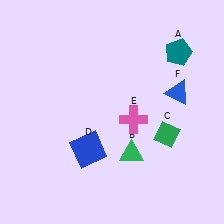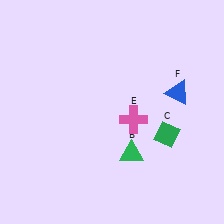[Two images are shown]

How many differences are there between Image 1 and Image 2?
There are 2 differences between the two images.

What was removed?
The blue square (D), the teal pentagon (A) were removed in Image 2.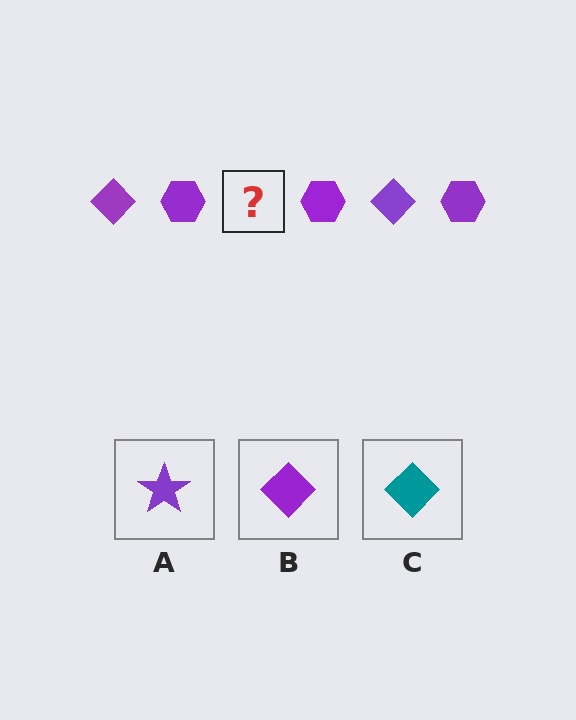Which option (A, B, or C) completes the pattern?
B.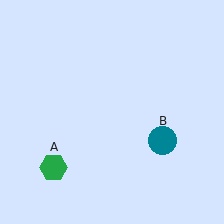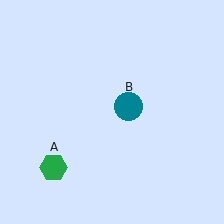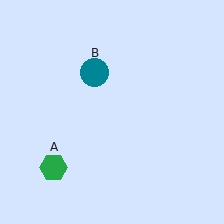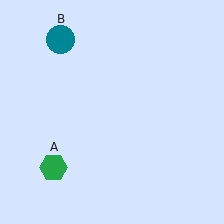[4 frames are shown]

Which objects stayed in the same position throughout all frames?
Green hexagon (object A) remained stationary.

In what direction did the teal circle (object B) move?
The teal circle (object B) moved up and to the left.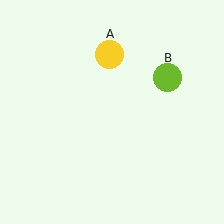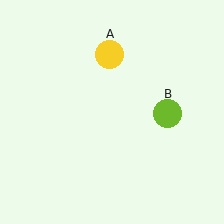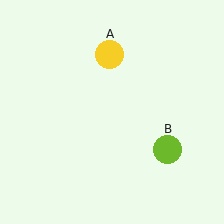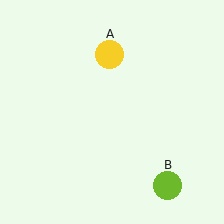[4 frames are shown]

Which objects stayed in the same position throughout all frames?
Yellow circle (object A) remained stationary.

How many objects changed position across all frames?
1 object changed position: lime circle (object B).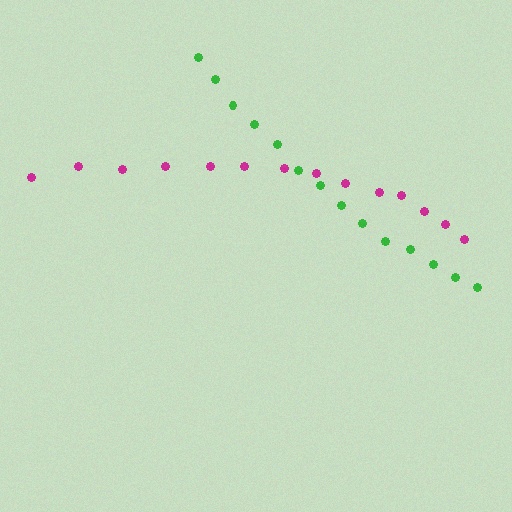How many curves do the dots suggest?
There are 2 distinct paths.